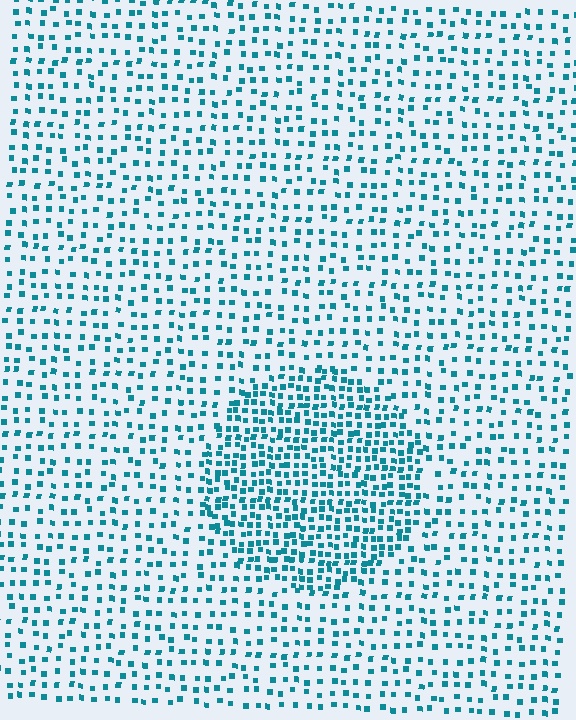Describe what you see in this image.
The image contains small teal elements arranged at two different densities. A circle-shaped region is visible where the elements are more densely packed than the surrounding area.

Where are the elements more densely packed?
The elements are more densely packed inside the circle boundary.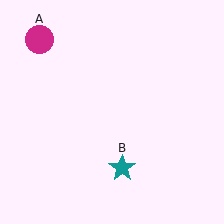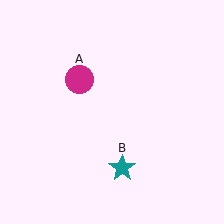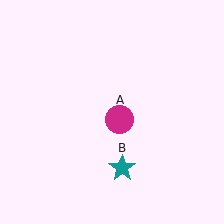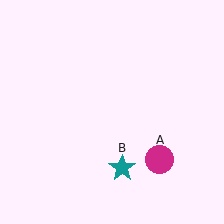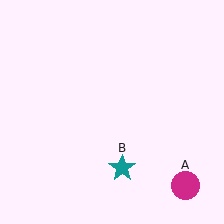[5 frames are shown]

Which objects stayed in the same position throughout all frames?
Teal star (object B) remained stationary.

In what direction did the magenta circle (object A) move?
The magenta circle (object A) moved down and to the right.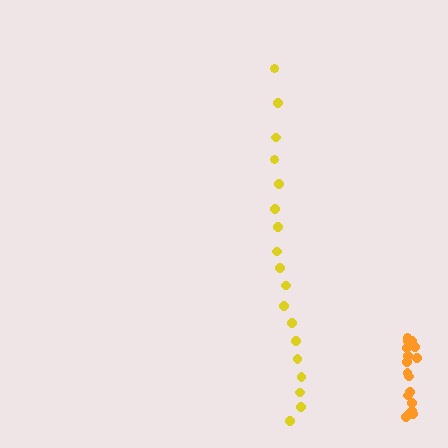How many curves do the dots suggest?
There are 2 distinct paths.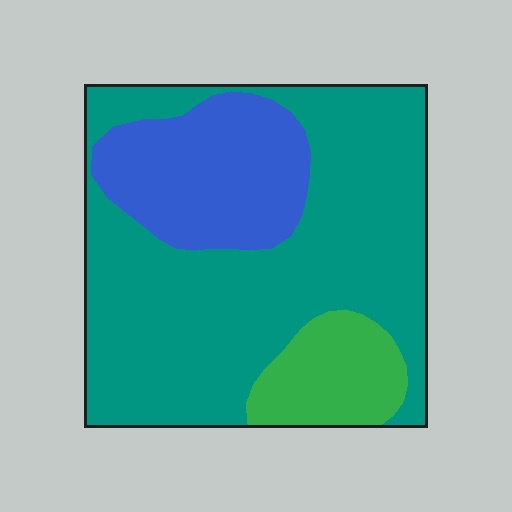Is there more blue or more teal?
Teal.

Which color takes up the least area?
Green, at roughly 10%.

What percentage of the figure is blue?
Blue covers around 20% of the figure.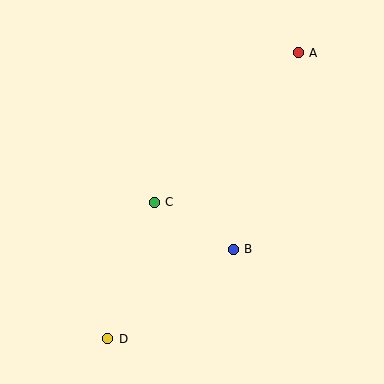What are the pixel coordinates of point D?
Point D is at (108, 339).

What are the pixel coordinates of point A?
Point A is at (298, 53).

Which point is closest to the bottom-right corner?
Point B is closest to the bottom-right corner.